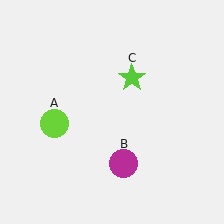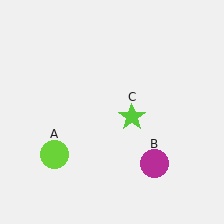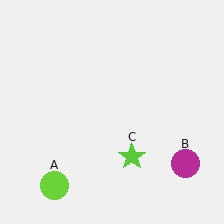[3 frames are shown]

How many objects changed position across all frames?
3 objects changed position: lime circle (object A), magenta circle (object B), lime star (object C).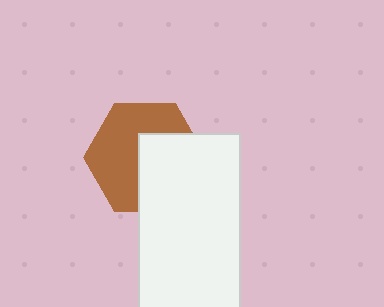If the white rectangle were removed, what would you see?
You would see the complete brown hexagon.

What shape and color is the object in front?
The object in front is a white rectangle.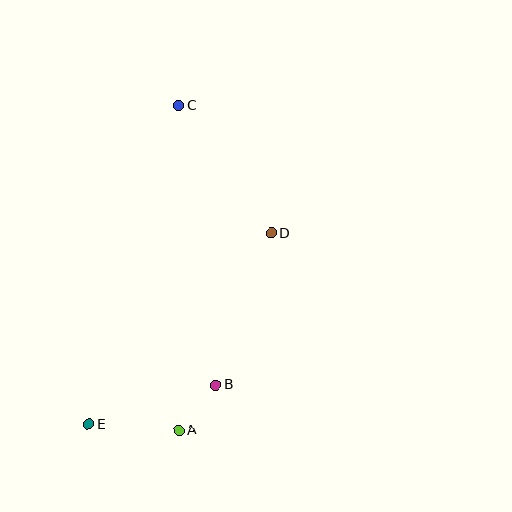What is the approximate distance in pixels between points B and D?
The distance between B and D is approximately 162 pixels.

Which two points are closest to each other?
Points A and B are closest to each other.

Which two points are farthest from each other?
Points C and E are farthest from each other.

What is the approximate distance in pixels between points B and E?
The distance between B and E is approximately 133 pixels.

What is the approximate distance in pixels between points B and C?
The distance between B and C is approximately 282 pixels.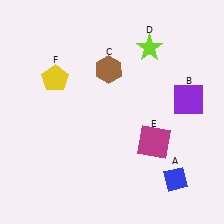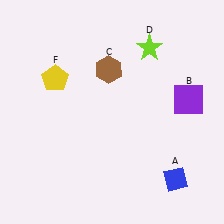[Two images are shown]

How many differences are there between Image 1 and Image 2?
There is 1 difference between the two images.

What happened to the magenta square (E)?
The magenta square (E) was removed in Image 2. It was in the bottom-right area of Image 1.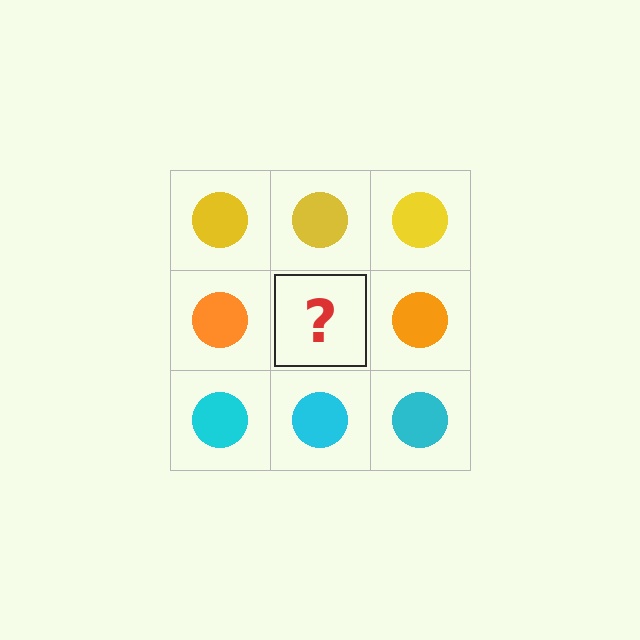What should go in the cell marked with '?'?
The missing cell should contain an orange circle.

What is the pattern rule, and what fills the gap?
The rule is that each row has a consistent color. The gap should be filled with an orange circle.